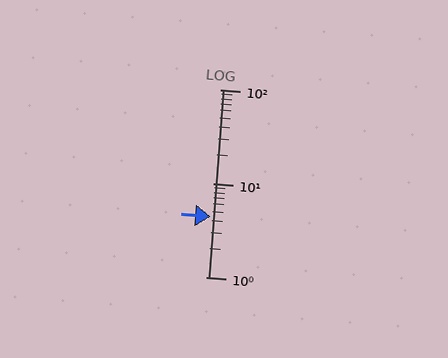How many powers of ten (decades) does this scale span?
The scale spans 2 decades, from 1 to 100.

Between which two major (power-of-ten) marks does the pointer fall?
The pointer is between 1 and 10.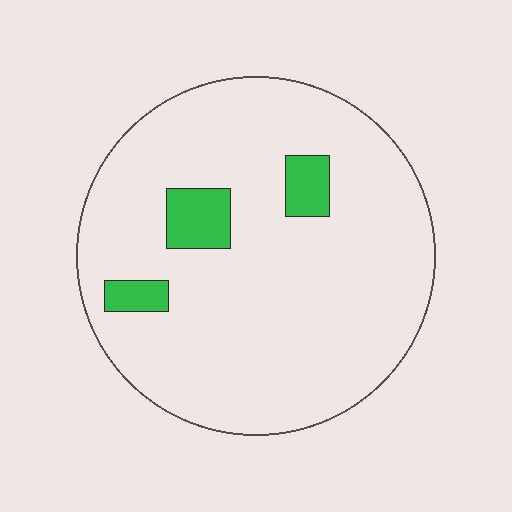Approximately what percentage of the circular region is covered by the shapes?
Approximately 10%.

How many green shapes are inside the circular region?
3.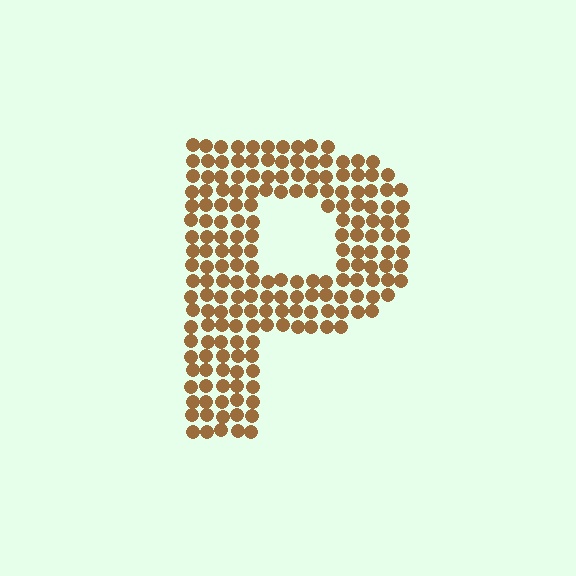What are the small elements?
The small elements are circles.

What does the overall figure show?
The overall figure shows the letter P.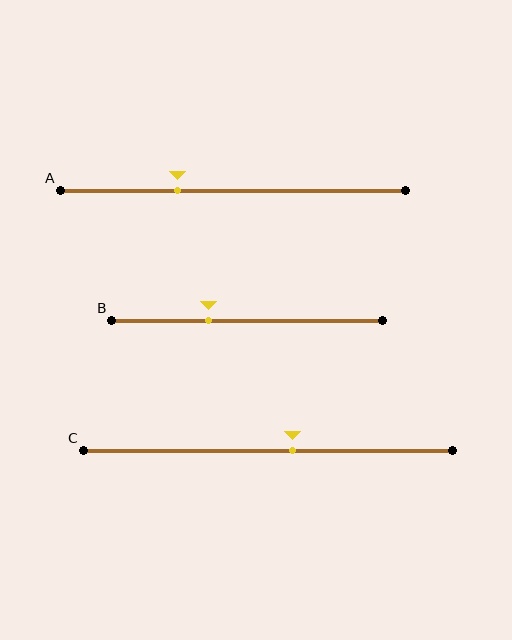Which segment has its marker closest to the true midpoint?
Segment C has its marker closest to the true midpoint.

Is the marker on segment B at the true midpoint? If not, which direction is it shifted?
No, the marker on segment B is shifted to the left by about 14% of the segment length.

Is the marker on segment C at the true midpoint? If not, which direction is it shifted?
No, the marker on segment C is shifted to the right by about 7% of the segment length.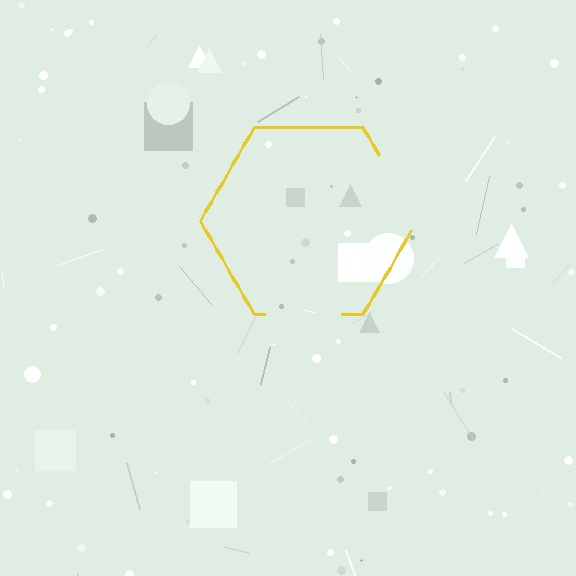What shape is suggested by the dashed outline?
The dashed outline suggests a hexagon.